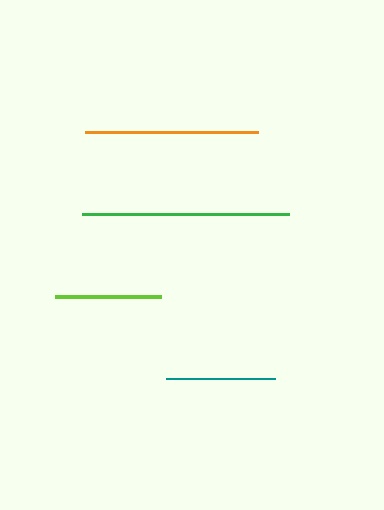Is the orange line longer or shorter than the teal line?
The orange line is longer than the teal line.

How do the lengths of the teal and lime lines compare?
The teal and lime lines are approximately the same length.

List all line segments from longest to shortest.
From longest to shortest: green, orange, teal, lime.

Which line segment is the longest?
The green line is the longest at approximately 207 pixels.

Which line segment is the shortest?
The lime line is the shortest at approximately 106 pixels.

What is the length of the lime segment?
The lime segment is approximately 106 pixels long.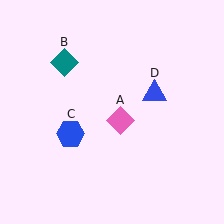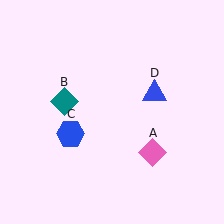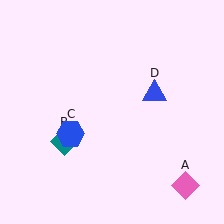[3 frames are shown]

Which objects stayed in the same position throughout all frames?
Blue hexagon (object C) and blue triangle (object D) remained stationary.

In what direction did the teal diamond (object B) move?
The teal diamond (object B) moved down.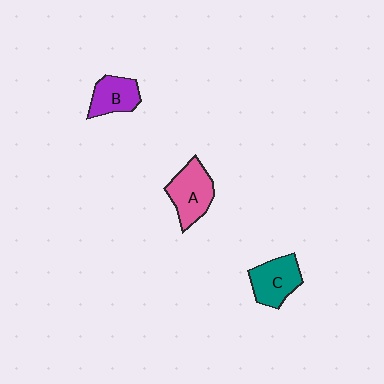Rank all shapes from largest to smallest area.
From largest to smallest: A (pink), C (teal), B (purple).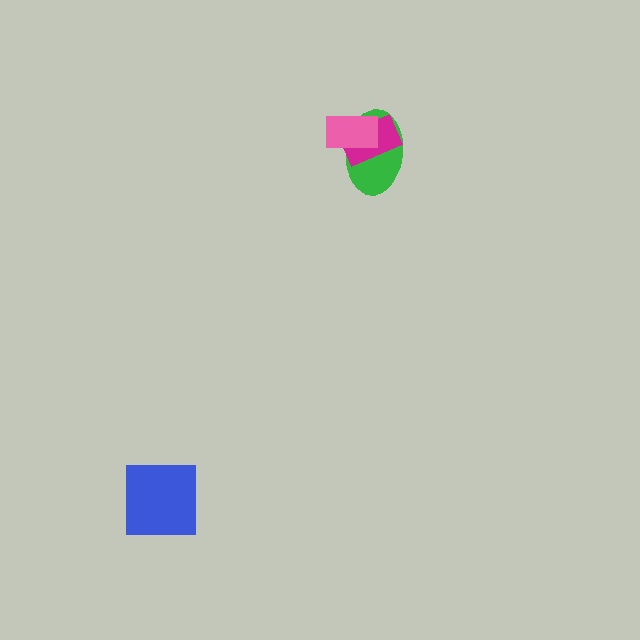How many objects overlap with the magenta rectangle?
2 objects overlap with the magenta rectangle.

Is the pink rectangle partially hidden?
No, no other shape covers it.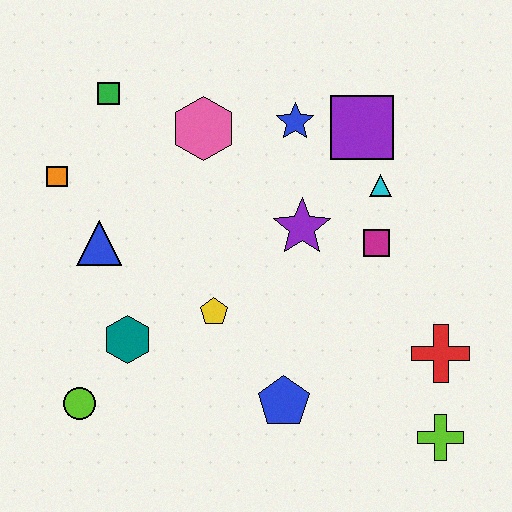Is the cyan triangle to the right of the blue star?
Yes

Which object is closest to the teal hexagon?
The lime circle is closest to the teal hexagon.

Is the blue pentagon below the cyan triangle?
Yes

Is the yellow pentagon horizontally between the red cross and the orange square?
Yes